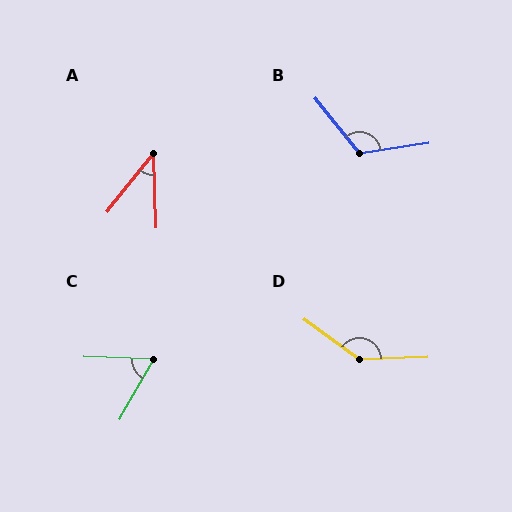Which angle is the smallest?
A, at approximately 40 degrees.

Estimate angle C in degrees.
Approximately 63 degrees.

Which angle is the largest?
D, at approximately 142 degrees.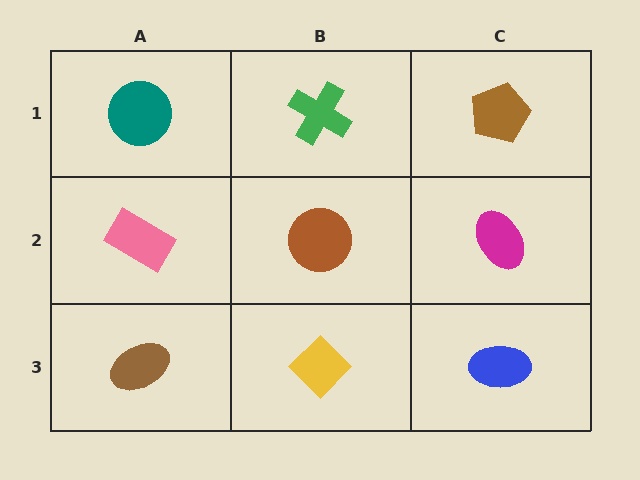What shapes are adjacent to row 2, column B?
A green cross (row 1, column B), a yellow diamond (row 3, column B), a pink rectangle (row 2, column A), a magenta ellipse (row 2, column C).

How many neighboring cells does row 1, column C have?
2.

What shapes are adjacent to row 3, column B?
A brown circle (row 2, column B), a brown ellipse (row 3, column A), a blue ellipse (row 3, column C).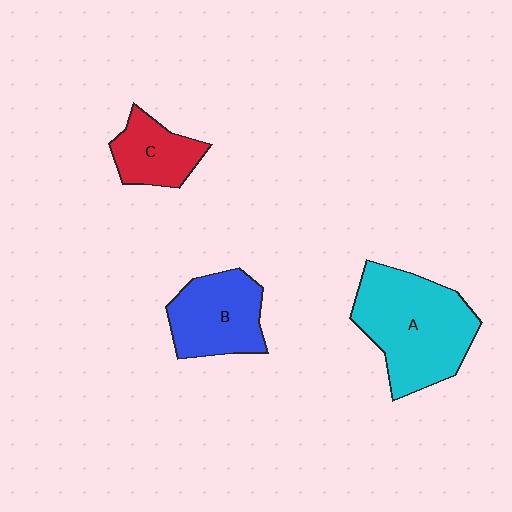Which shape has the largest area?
Shape A (cyan).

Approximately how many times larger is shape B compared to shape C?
Approximately 1.4 times.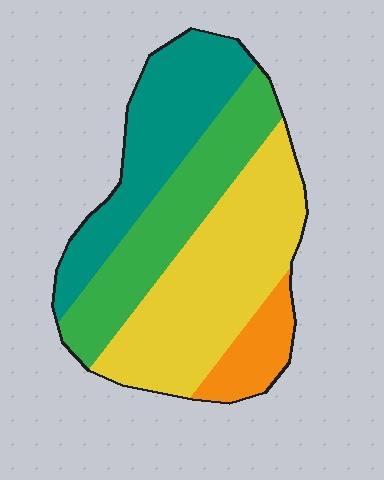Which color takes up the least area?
Orange, at roughly 10%.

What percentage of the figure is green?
Green takes up about one quarter (1/4) of the figure.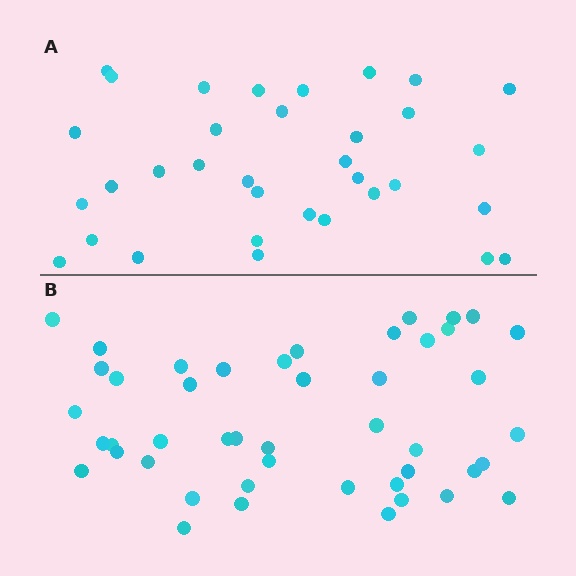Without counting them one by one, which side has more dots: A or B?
Region B (the bottom region) has more dots.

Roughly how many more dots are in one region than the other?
Region B has roughly 12 or so more dots than region A.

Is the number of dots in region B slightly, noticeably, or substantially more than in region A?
Region B has noticeably more, but not dramatically so. The ratio is roughly 1.4 to 1.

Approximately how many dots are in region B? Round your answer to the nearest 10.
About 50 dots. (The exact count is 46, which rounds to 50.)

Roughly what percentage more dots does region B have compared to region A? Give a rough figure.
About 35% more.